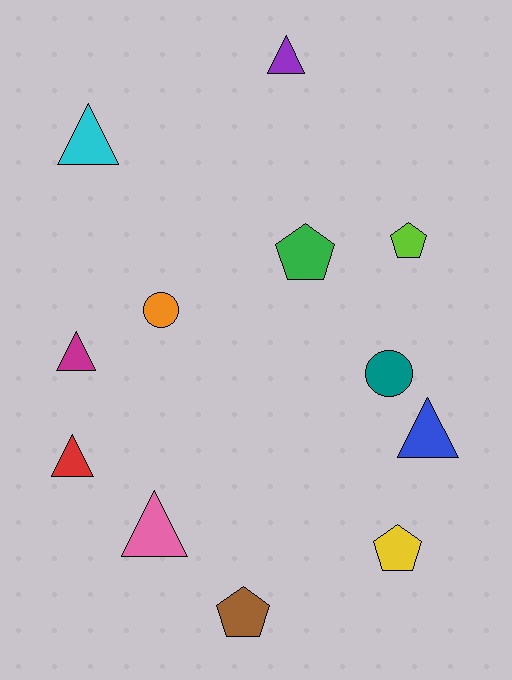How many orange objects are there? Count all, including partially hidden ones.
There is 1 orange object.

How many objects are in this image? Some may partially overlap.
There are 12 objects.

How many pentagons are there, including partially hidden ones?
There are 4 pentagons.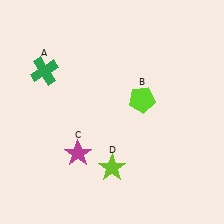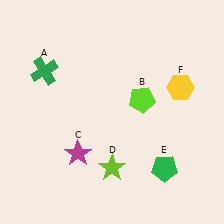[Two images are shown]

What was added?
A green pentagon (E), a yellow hexagon (F) were added in Image 2.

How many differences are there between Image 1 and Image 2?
There are 2 differences between the two images.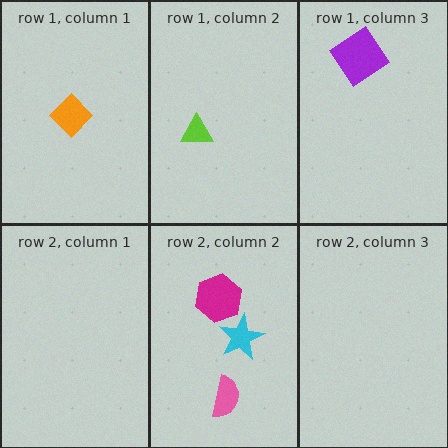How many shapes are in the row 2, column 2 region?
3.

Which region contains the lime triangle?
The row 1, column 2 region.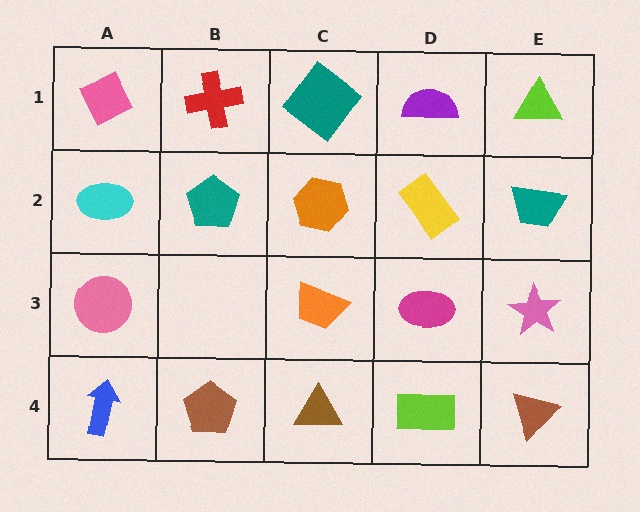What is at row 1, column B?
A red cross.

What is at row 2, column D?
A yellow rectangle.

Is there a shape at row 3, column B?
No, that cell is empty.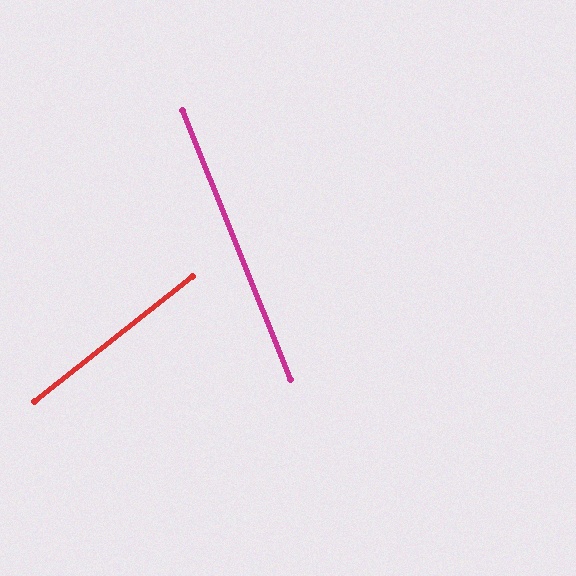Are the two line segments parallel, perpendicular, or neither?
Neither parallel nor perpendicular — they differ by about 74°.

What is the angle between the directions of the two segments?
Approximately 74 degrees.